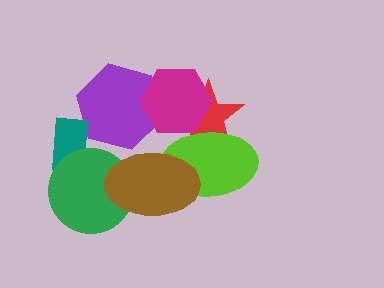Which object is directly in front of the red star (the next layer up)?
The lime ellipse is directly in front of the red star.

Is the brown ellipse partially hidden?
No, no other shape covers it.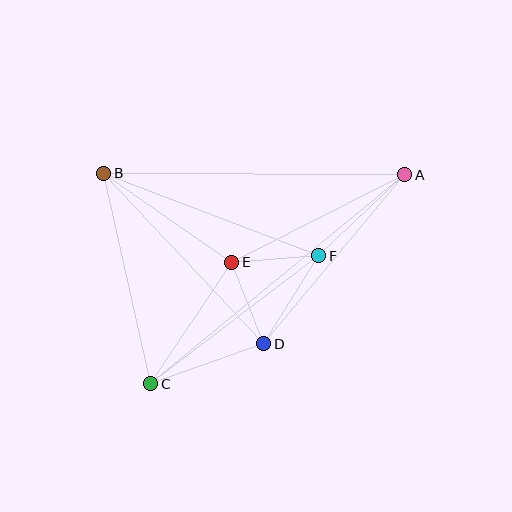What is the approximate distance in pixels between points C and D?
The distance between C and D is approximately 120 pixels.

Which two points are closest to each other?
Points E and F are closest to each other.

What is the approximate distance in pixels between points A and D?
The distance between A and D is approximately 220 pixels.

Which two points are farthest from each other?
Points A and C are farthest from each other.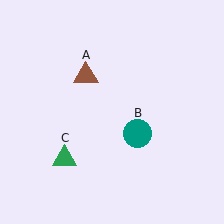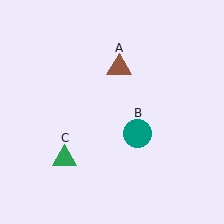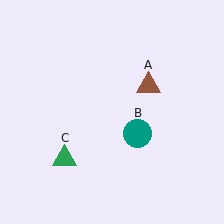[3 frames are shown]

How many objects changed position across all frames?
1 object changed position: brown triangle (object A).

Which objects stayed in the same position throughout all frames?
Teal circle (object B) and green triangle (object C) remained stationary.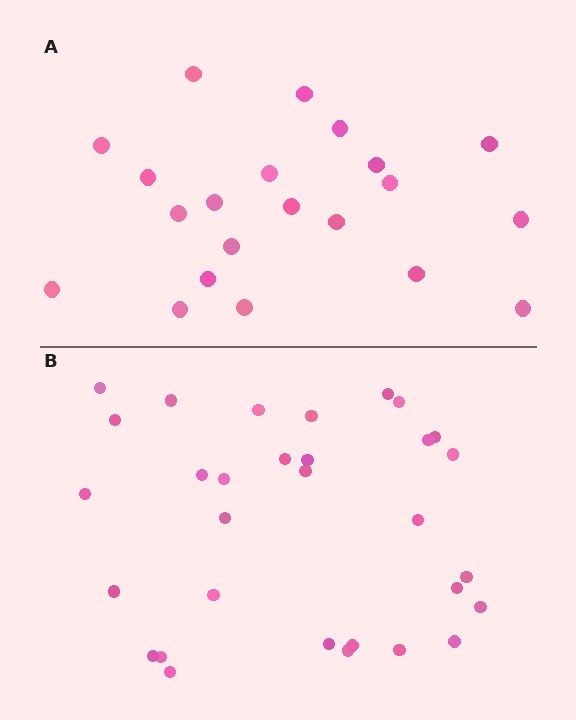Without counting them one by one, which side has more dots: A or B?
Region B (the bottom region) has more dots.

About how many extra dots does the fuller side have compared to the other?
Region B has roughly 10 or so more dots than region A.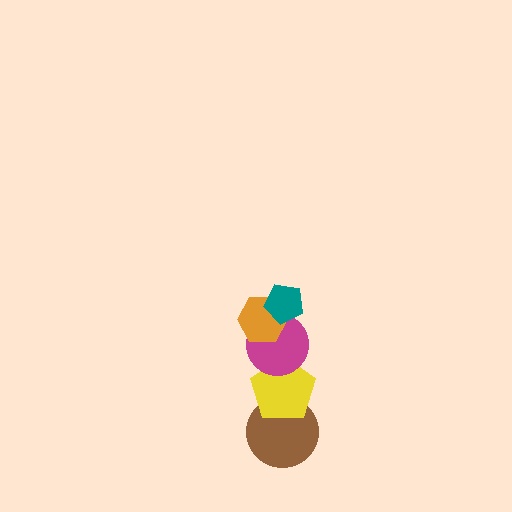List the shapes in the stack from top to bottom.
From top to bottom: the teal pentagon, the orange hexagon, the magenta circle, the yellow pentagon, the brown circle.